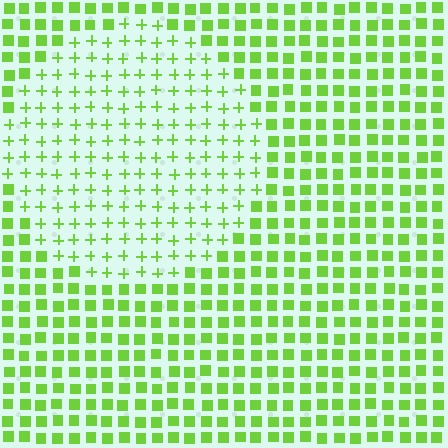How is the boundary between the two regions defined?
The boundary is defined by a change in element shape: plus signs inside vs. squares outside. All elements share the same color and spacing.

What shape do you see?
I see a circle.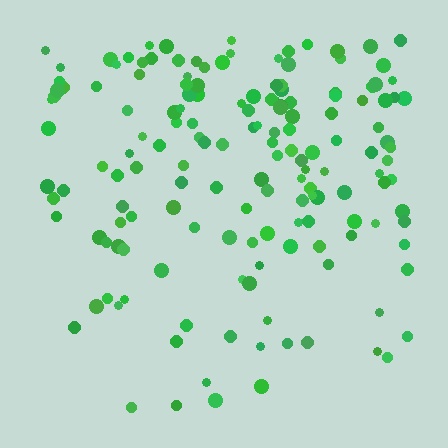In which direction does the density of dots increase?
From bottom to top, with the top side densest.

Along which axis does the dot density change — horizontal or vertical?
Vertical.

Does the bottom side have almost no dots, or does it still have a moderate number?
Still a moderate number, just noticeably fewer than the top.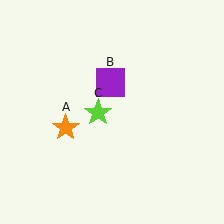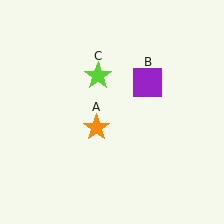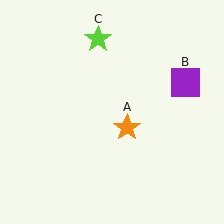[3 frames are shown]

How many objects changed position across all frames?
3 objects changed position: orange star (object A), purple square (object B), lime star (object C).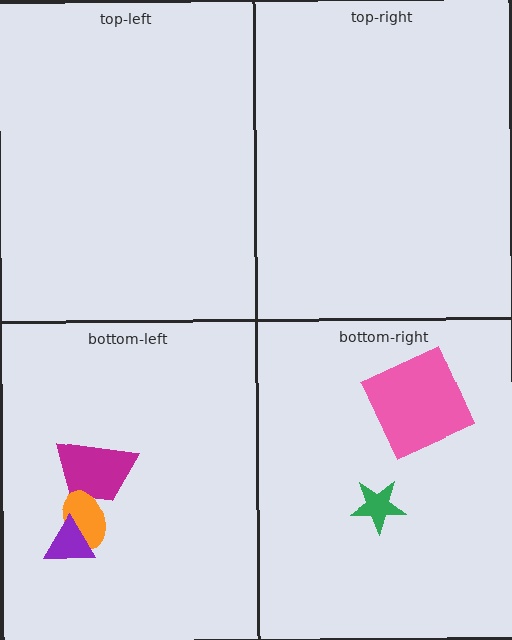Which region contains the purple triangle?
The bottom-left region.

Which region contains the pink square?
The bottom-right region.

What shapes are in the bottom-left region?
The magenta trapezoid, the orange ellipse, the purple triangle.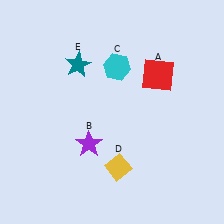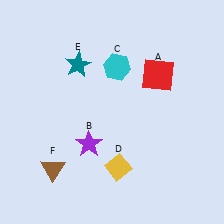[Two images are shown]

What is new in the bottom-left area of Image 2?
A brown triangle (F) was added in the bottom-left area of Image 2.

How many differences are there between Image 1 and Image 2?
There is 1 difference between the two images.